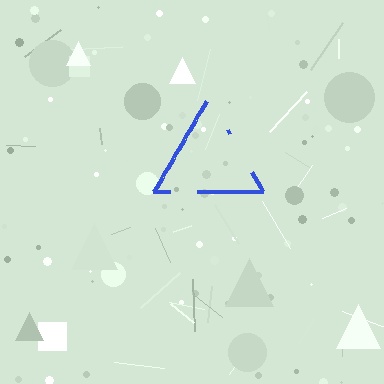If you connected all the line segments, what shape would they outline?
They would outline a triangle.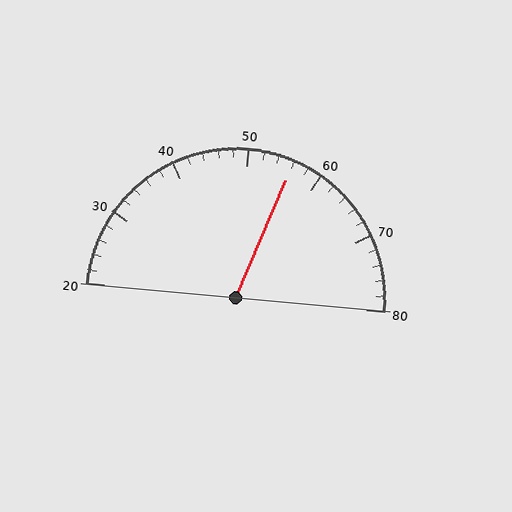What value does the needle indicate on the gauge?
The needle indicates approximately 56.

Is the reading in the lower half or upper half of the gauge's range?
The reading is in the upper half of the range (20 to 80).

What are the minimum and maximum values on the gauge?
The gauge ranges from 20 to 80.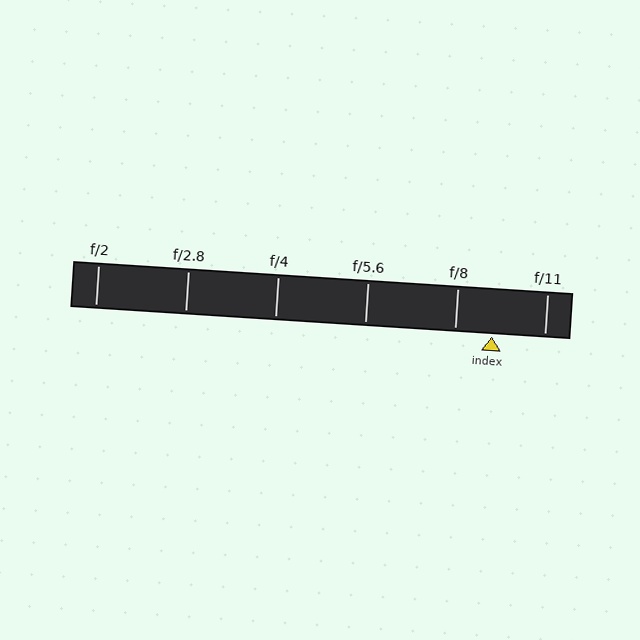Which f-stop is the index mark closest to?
The index mark is closest to f/8.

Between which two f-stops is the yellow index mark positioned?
The index mark is between f/8 and f/11.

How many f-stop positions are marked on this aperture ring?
There are 6 f-stop positions marked.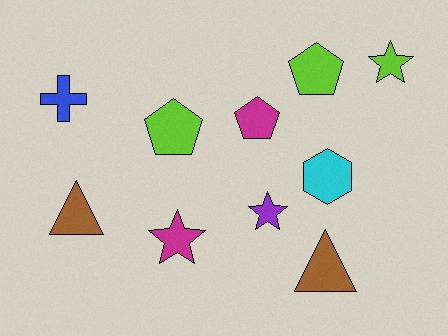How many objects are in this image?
There are 10 objects.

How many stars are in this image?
There are 3 stars.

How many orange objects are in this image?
There are no orange objects.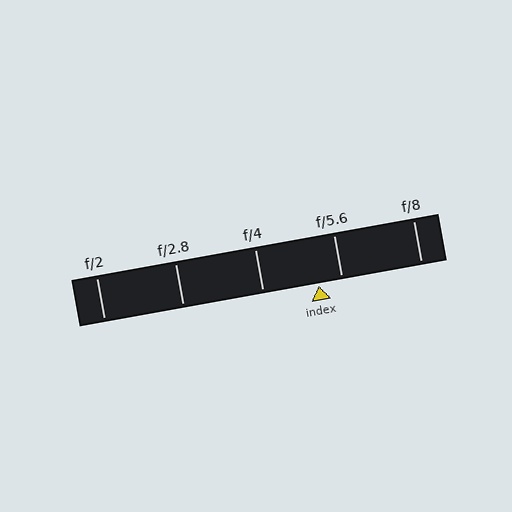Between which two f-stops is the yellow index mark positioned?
The index mark is between f/4 and f/5.6.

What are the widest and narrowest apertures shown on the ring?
The widest aperture shown is f/2 and the narrowest is f/8.